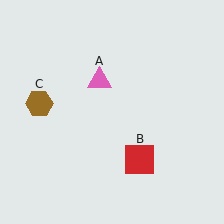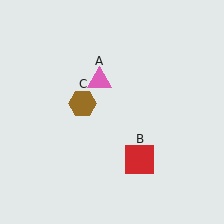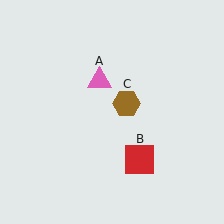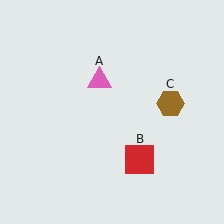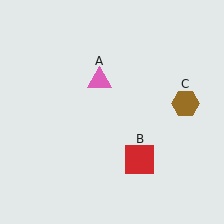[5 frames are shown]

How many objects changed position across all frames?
1 object changed position: brown hexagon (object C).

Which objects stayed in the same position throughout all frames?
Pink triangle (object A) and red square (object B) remained stationary.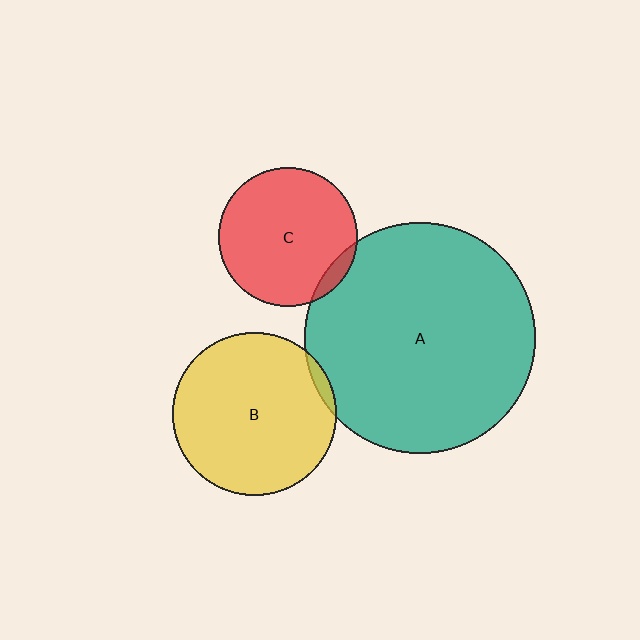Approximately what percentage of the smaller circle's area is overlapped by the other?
Approximately 5%.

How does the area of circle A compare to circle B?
Approximately 2.0 times.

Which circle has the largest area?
Circle A (teal).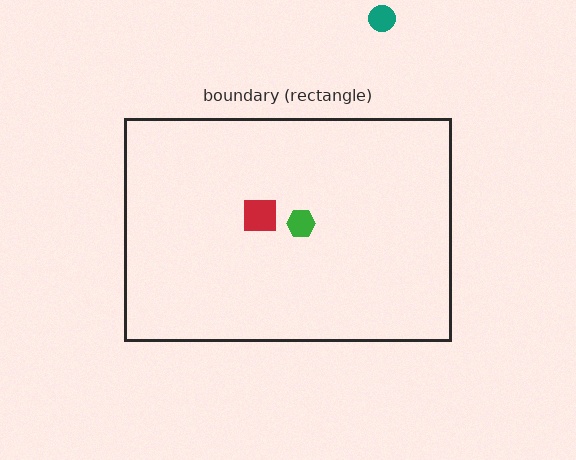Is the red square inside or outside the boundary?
Inside.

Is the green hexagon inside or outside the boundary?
Inside.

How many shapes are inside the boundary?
2 inside, 1 outside.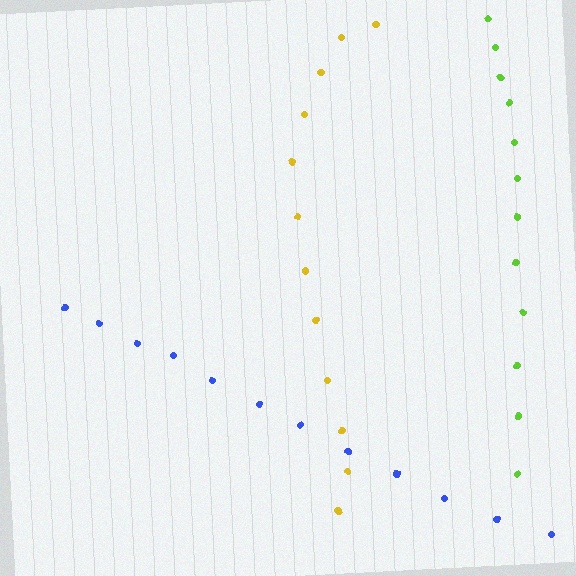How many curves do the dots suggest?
There are 3 distinct paths.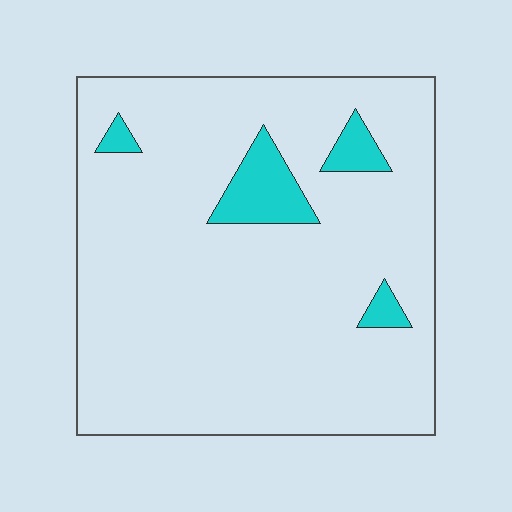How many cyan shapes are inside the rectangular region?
4.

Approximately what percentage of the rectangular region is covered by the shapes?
Approximately 10%.